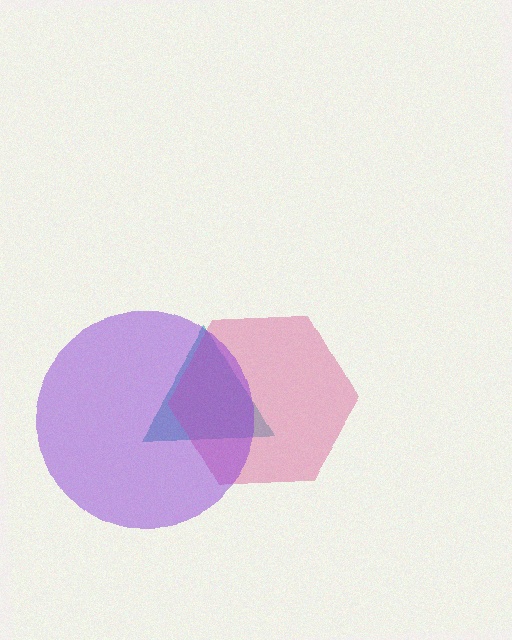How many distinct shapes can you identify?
There are 3 distinct shapes: a teal triangle, a pink hexagon, a purple circle.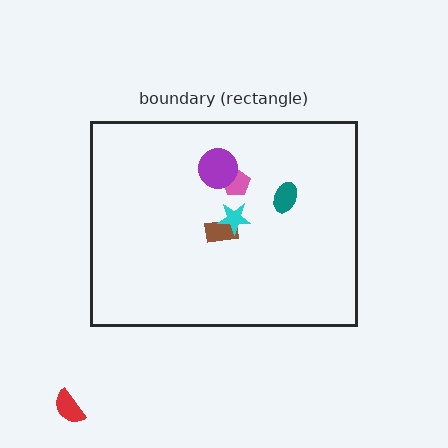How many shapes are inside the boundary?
5 inside, 1 outside.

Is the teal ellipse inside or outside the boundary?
Inside.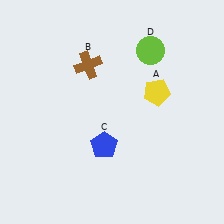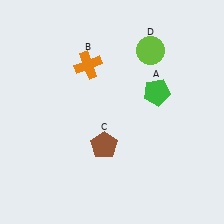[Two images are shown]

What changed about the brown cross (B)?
In Image 1, B is brown. In Image 2, it changed to orange.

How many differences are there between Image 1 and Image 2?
There are 3 differences between the two images.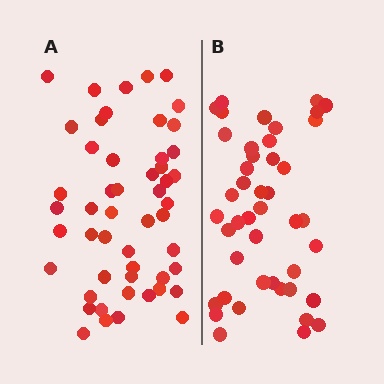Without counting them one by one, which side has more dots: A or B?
Region A (the left region) has more dots.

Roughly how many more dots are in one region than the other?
Region A has roughly 8 or so more dots than region B.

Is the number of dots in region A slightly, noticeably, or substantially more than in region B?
Region A has only slightly more — the two regions are fairly close. The ratio is roughly 1.2 to 1.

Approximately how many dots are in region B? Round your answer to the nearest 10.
About 40 dots. (The exact count is 44, which rounds to 40.)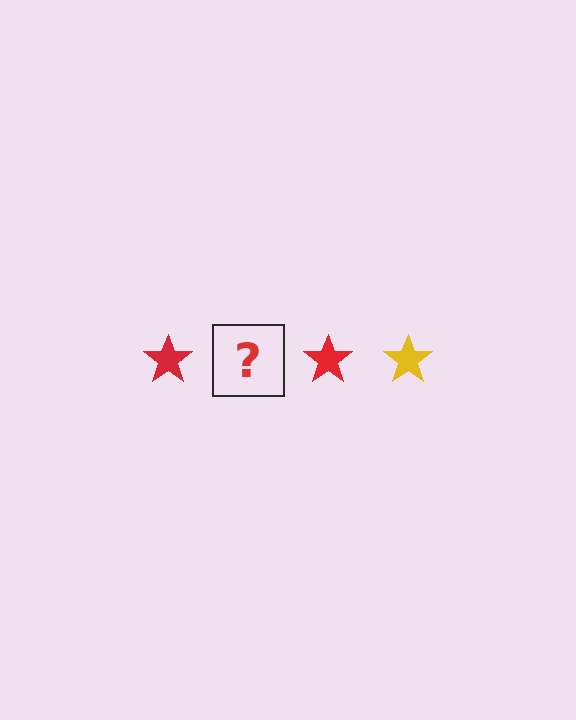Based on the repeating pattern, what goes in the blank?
The blank should be a yellow star.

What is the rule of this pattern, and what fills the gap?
The rule is that the pattern cycles through red, yellow stars. The gap should be filled with a yellow star.